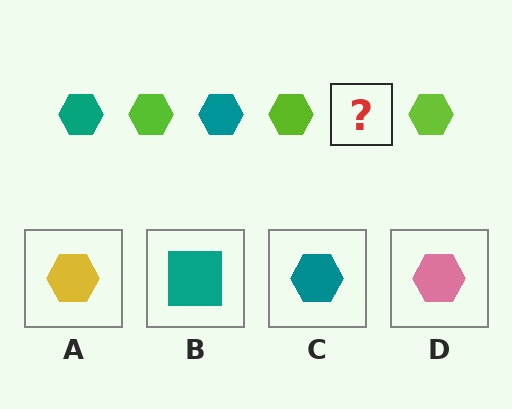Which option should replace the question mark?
Option C.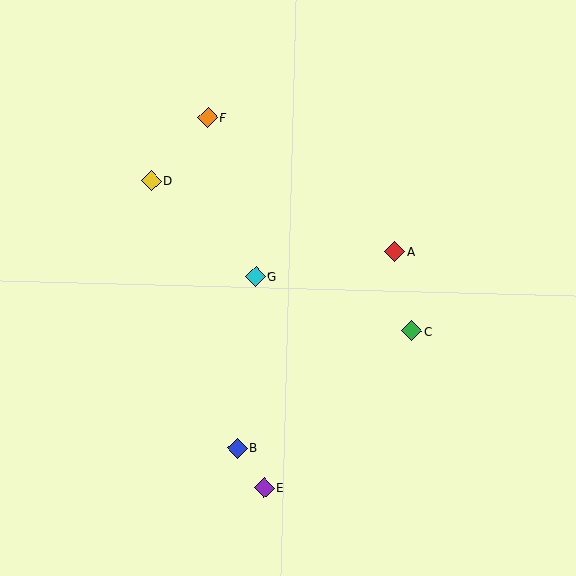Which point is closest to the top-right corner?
Point A is closest to the top-right corner.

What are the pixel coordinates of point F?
Point F is at (208, 118).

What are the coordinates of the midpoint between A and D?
The midpoint between A and D is at (273, 216).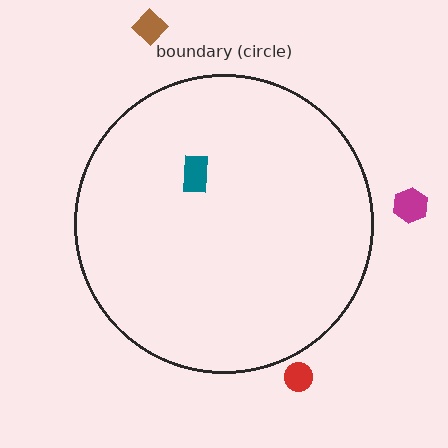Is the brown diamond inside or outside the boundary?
Outside.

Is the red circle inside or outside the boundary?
Outside.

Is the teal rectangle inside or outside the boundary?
Inside.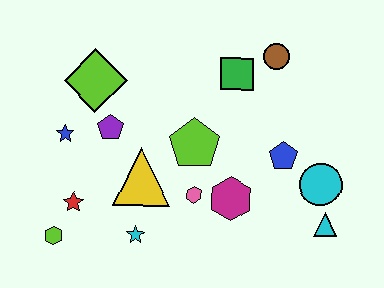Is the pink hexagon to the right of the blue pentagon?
No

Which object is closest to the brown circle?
The green square is closest to the brown circle.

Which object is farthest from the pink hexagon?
The brown circle is farthest from the pink hexagon.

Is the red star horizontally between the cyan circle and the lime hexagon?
Yes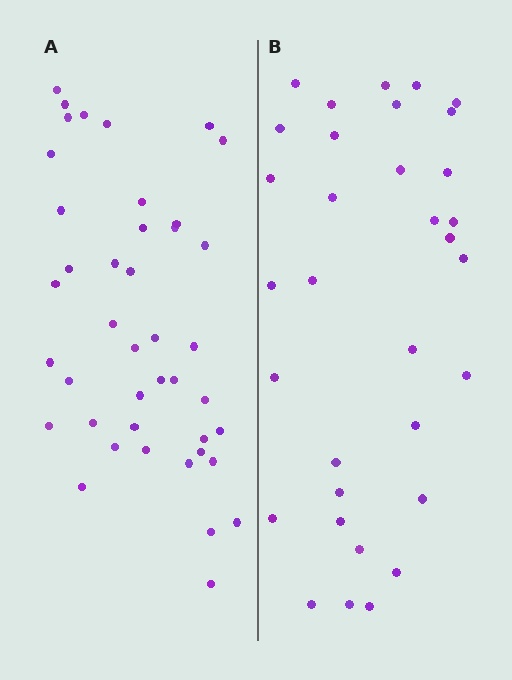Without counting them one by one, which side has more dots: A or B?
Region A (the left region) has more dots.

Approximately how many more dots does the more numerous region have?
Region A has roughly 8 or so more dots than region B.